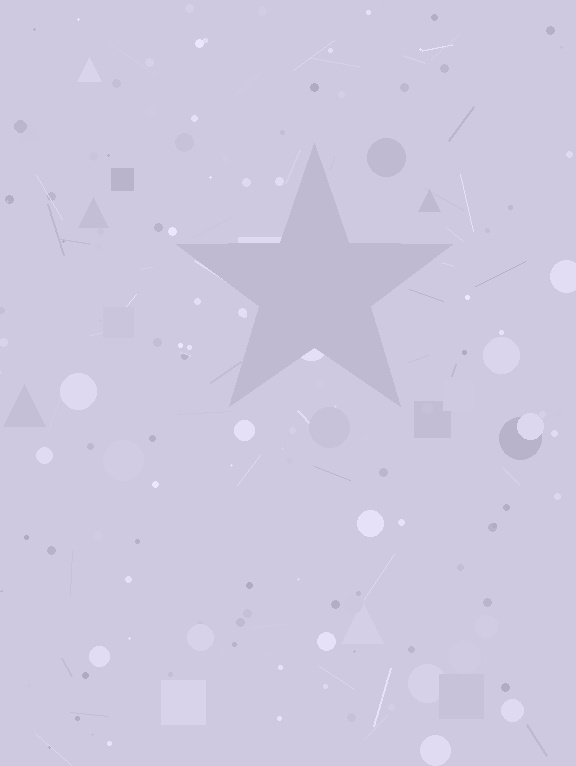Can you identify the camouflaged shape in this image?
The camouflaged shape is a star.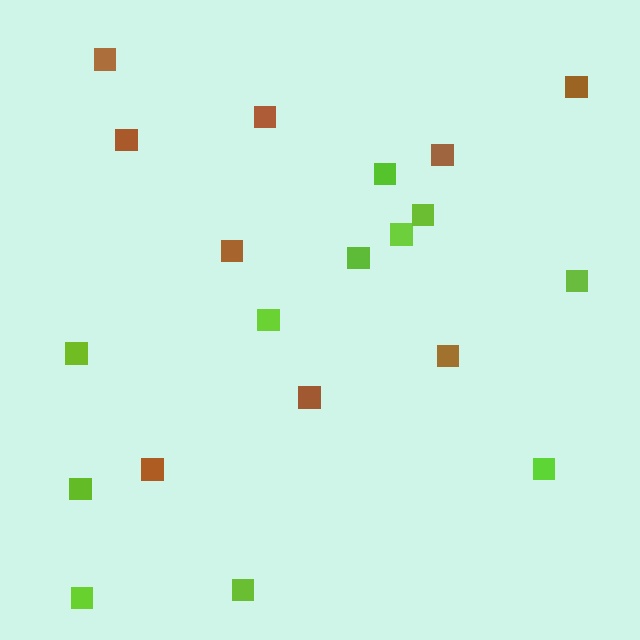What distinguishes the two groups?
There are 2 groups: one group of brown squares (9) and one group of lime squares (11).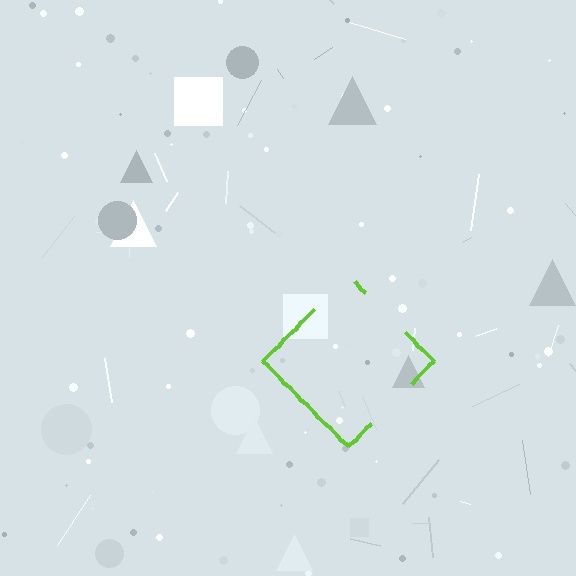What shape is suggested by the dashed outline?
The dashed outline suggests a diamond.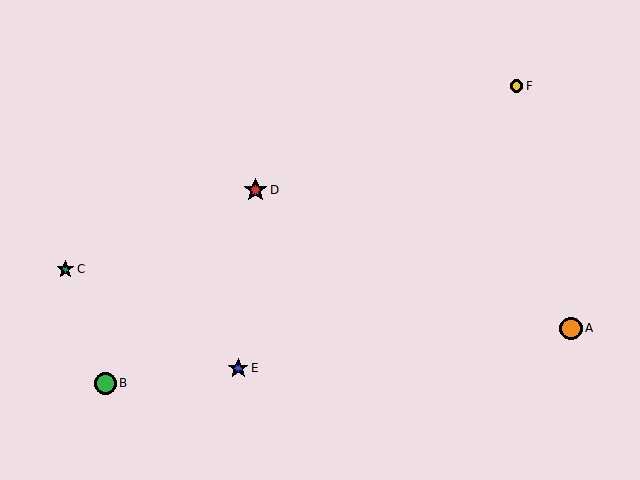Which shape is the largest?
The red star (labeled D) is the largest.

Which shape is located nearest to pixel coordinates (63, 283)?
The teal star (labeled C) at (65, 269) is nearest to that location.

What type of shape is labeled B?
Shape B is a green circle.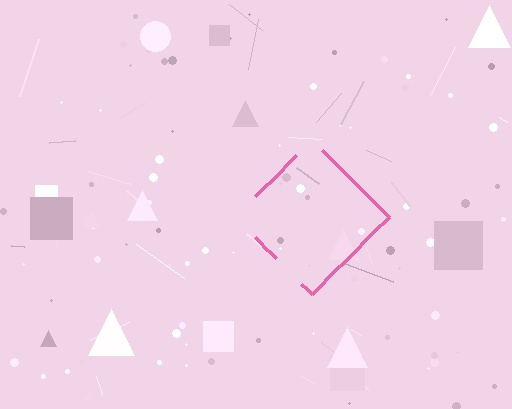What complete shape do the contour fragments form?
The contour fragments form a diamond.